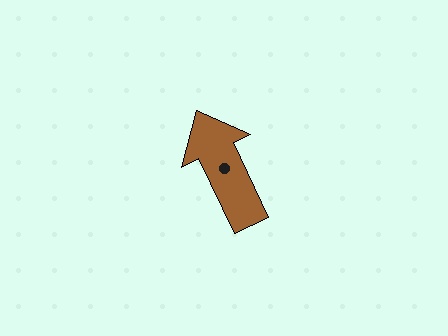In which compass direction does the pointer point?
Northwest.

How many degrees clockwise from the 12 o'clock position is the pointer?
Approximately 335 degrees.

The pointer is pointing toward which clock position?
Roughly 11 o'clock.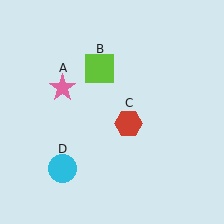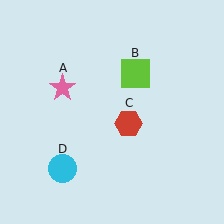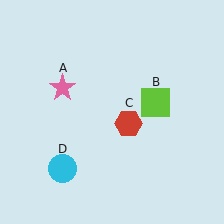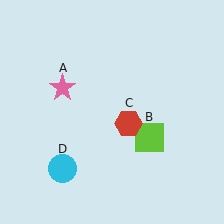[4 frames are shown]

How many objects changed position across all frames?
1 object changed position: lime square (object B).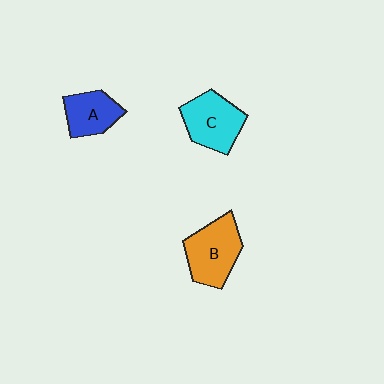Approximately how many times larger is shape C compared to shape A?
Approximately 1.3 times.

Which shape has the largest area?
Shape B (orange).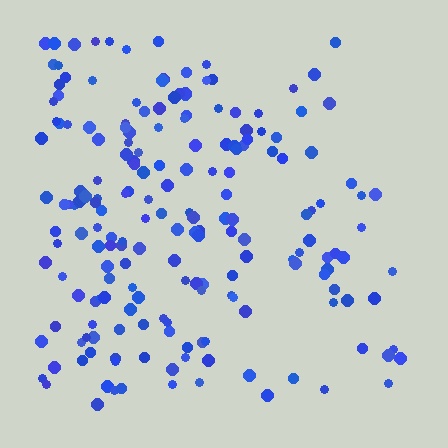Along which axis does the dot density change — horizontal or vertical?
Horizontal.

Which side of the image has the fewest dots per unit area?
The right.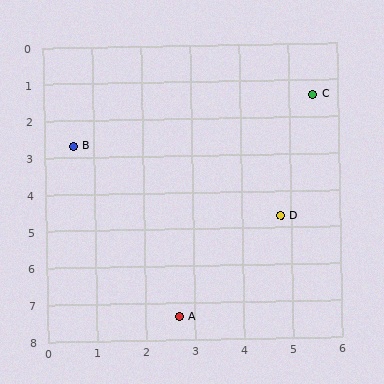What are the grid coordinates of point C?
Point C is at approximately (5.5, 1.4).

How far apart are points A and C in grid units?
Points A and C are about 6.6 grid units apart.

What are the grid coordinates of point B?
Point B is at approximately (0.6, 2.7).